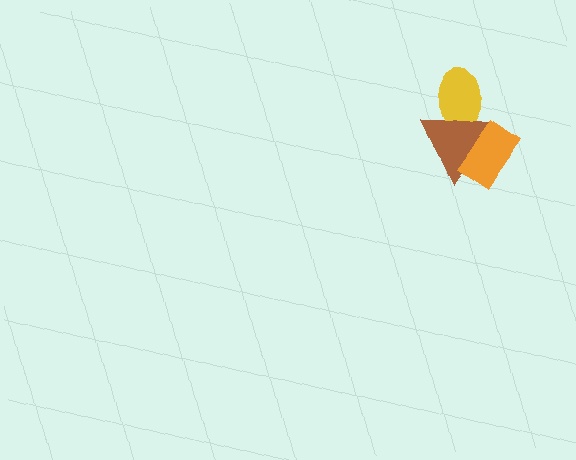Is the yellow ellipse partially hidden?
Yes, it is partially covered by another shape.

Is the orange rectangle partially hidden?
No, no other shape covers it.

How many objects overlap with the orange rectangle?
1 object overlaps with the orange rectangle.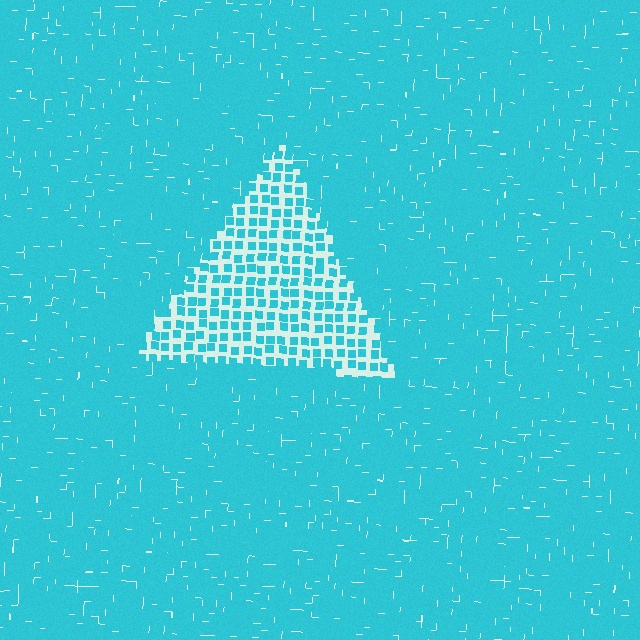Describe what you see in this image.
The image contains small cyan elements arranged at two different densities. A triangle-shaped region is visible where the elements are less densely packed than the surrounding area.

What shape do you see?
I see a triangle.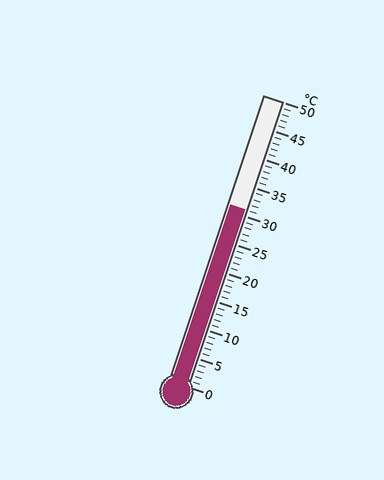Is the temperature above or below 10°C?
The temperature is above 10°C.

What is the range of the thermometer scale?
The thermometer scale ranges from 0°C to 50°C.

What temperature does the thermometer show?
The thermometer shows approximately 31°C.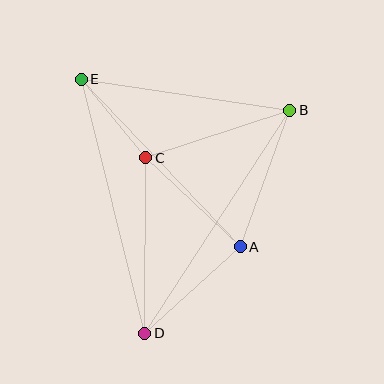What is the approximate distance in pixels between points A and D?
The distance between A and D is approximately 129 pixels.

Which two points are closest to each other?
Points C and E are closest to each other.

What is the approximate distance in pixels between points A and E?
The distance between A and E is approximately 231 pixels.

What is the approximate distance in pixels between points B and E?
The distance between B and E is approximately 211 pixels.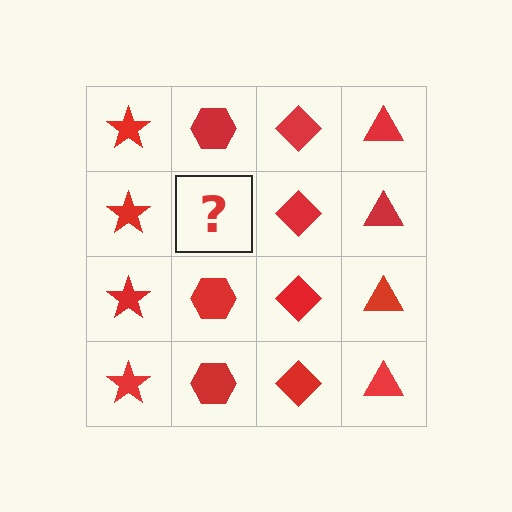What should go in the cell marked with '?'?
The missing cell should contain a red hexagon.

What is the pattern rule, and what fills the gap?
The rule is that each column has a consistent shape. The gap should be filled with a red hexagon.